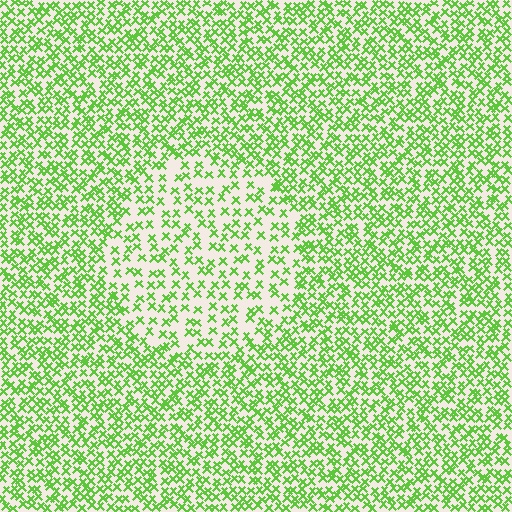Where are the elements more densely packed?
The elements are more densely packed outside the circle boundary.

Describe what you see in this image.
The image contains small lime elements arranged at two different densities. A circle-shaped region is visible where the elements are less densely packed than the surrounding area.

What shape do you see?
I see a circle.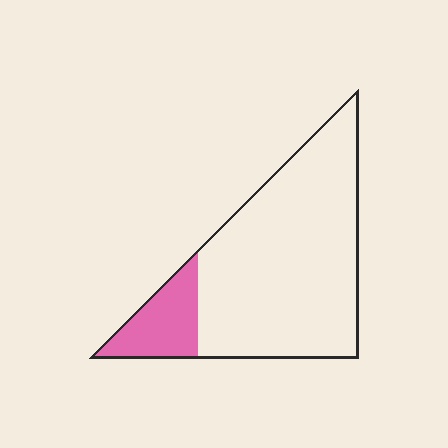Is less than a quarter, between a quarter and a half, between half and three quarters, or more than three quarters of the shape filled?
Less than a quarter.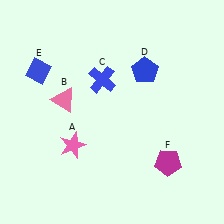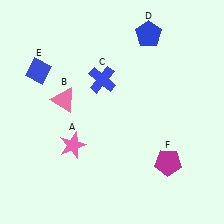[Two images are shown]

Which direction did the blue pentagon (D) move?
The blue pentagon (D) moved up.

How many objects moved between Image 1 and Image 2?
1 object moved between the two images.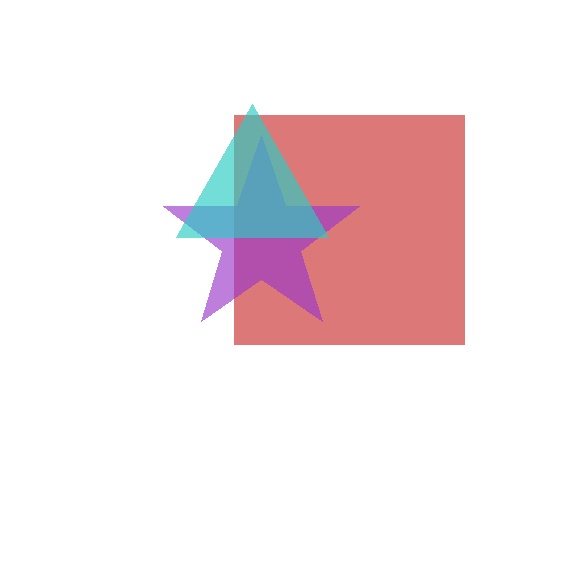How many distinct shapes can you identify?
There are 3 distinct shapes: a red square, a purple star, a cyan triangle.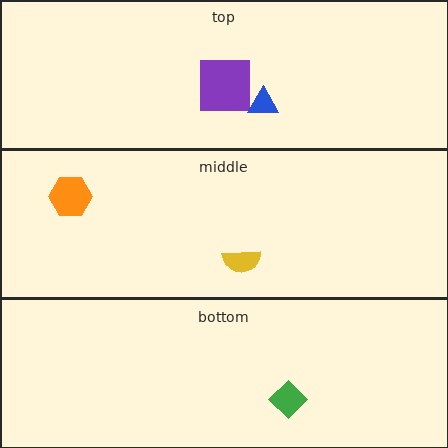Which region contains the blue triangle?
The top region.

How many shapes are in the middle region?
2.